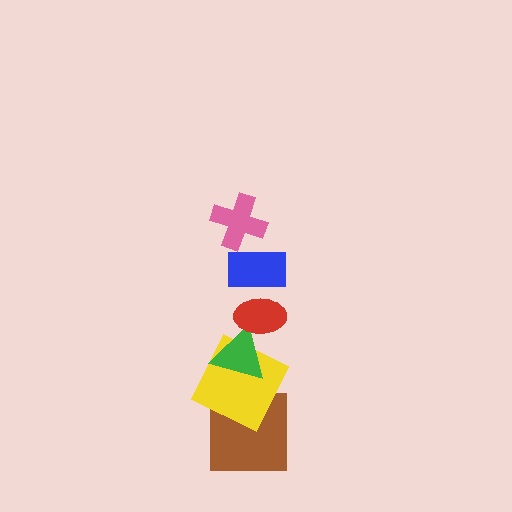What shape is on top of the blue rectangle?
The pink cross is on top of the blue rectangle.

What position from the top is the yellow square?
The yellow square is 5th from the top.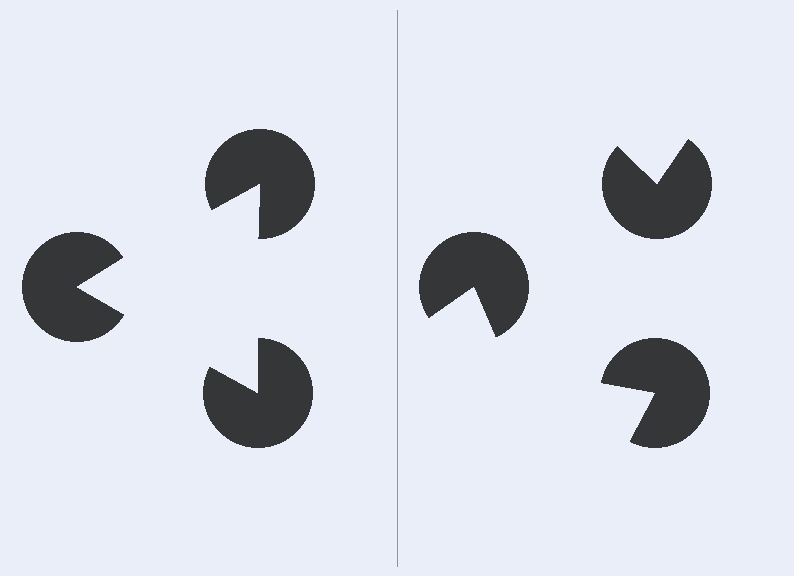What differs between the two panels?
The pac-man discs are positioned identically on both sides; only the wedge orientations differ. On the left they align to a triangle; on the right they are misaligned.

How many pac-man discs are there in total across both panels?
6 — 3 on each side.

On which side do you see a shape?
An illusory triangle appears on the left side. On the right side the wedge cuts are rotated, so no coherent shape forms.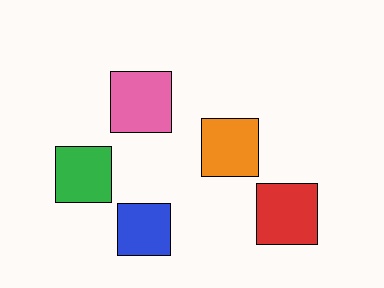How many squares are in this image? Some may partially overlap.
There are 5 squares.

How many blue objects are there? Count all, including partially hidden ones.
There is 1 blue object.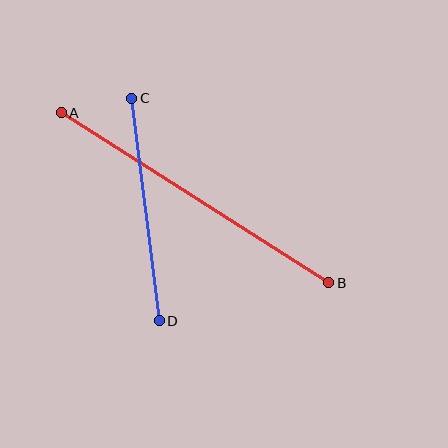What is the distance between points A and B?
The distance is approximately 317 pixels.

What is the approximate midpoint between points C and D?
The midpoint is at approximately (145, 210) pixels.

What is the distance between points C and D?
The distance is approximately 224 pixels.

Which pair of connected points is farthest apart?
Points A and B are farthest apart.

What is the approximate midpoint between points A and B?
The midpoint is at approximately (195, 198) pixels.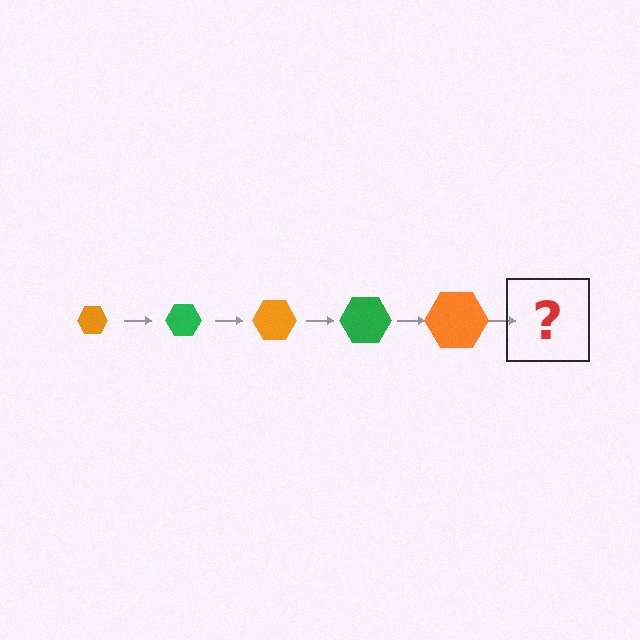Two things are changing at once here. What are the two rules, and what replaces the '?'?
The two rules are that the hexagon grows larger each step and the color cycles through orange and green. The '?' should be a green hexagon, larger than the previous one.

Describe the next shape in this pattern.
It should be a green hexagon, larger than the previous one.